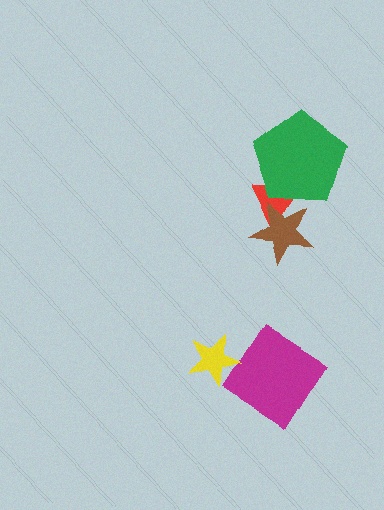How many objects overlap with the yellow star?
0 objects overlap with the yellow star.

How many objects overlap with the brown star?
2 objects overlap with the brown star.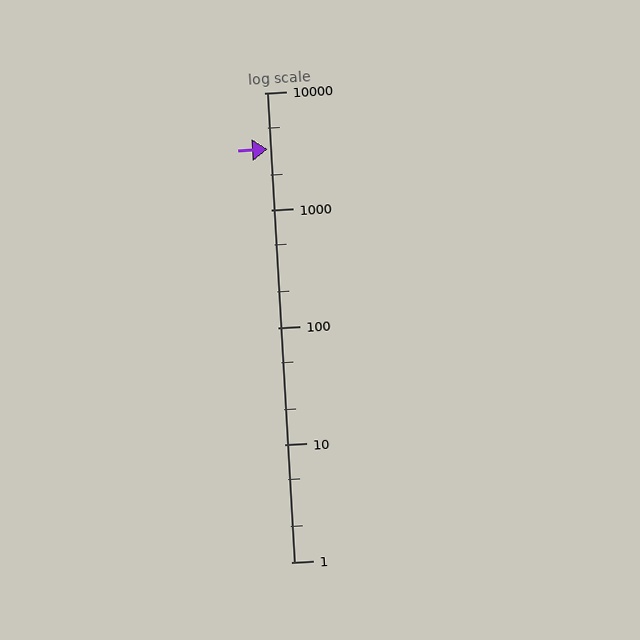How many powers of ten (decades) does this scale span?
The scale spans 4 decades, from 1 to 10000.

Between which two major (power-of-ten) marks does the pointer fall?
The pointer is between 1000 and 10000.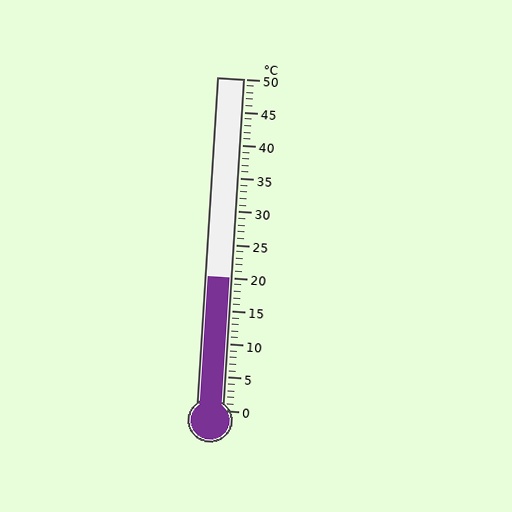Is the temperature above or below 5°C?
The temperature is above 5°C.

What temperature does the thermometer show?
The thermometer shows approximately 20°C.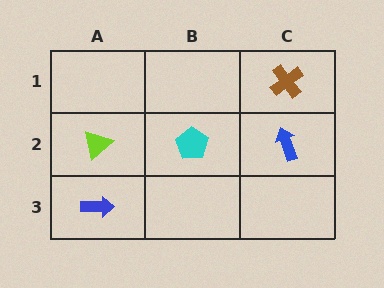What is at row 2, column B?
A cyan pentagon.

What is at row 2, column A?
A lime triangle.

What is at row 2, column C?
A blue arrow.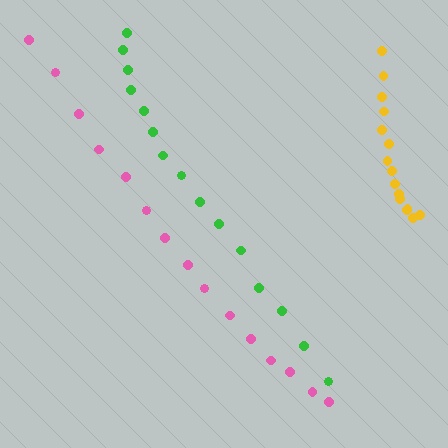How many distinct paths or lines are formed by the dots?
There are 3 distinct paths.